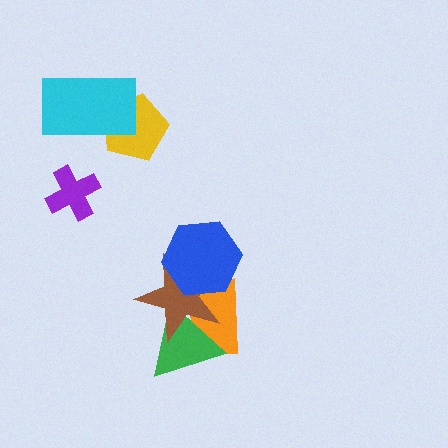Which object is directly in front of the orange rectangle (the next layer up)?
The green triangle is directly in front of the orange rectangle.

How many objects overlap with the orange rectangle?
3 objects overlap with the orange rectangle.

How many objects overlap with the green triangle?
2 objects overlap with the green triangle.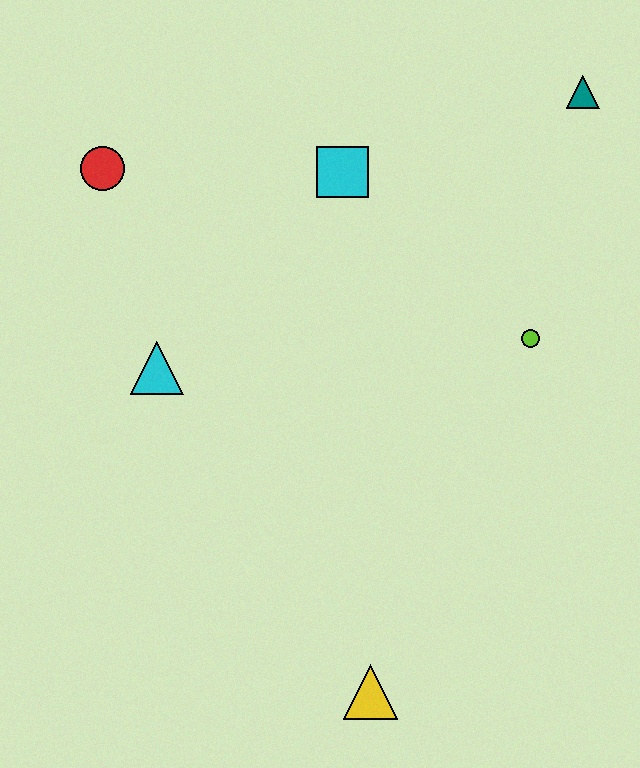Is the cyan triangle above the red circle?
No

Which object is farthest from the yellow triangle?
The teal triangle is farthest from the yellow triangle.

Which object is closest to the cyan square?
The red circle is closest to the cyan square.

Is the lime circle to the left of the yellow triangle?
No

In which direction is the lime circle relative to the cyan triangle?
The lime circle is to the right of the cyan triangle.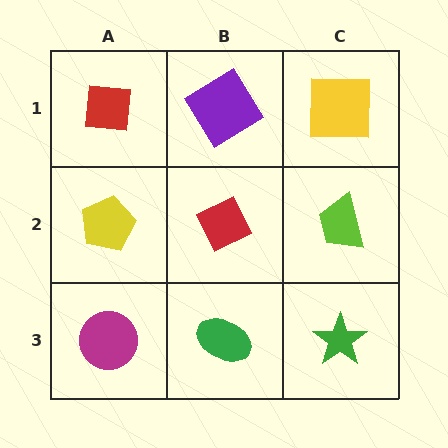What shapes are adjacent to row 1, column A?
A yellow pentagon (row 2, column A), a purple diamond (row 1, column B).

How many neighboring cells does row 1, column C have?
2.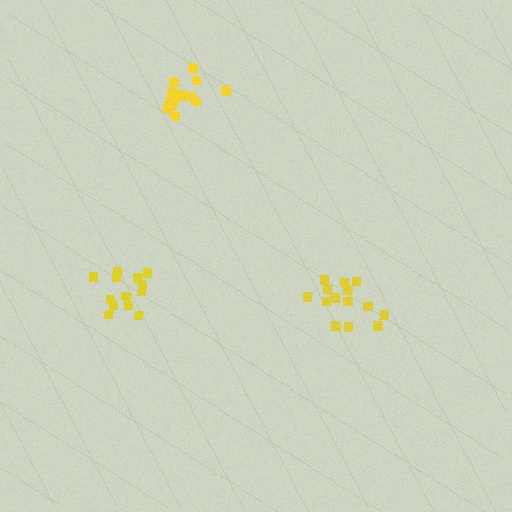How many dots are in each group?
Group 1: 16 dots, Group 2: 13 dots, Group 3: 14 dots (43 total).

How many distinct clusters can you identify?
There are 3 distinct clusters.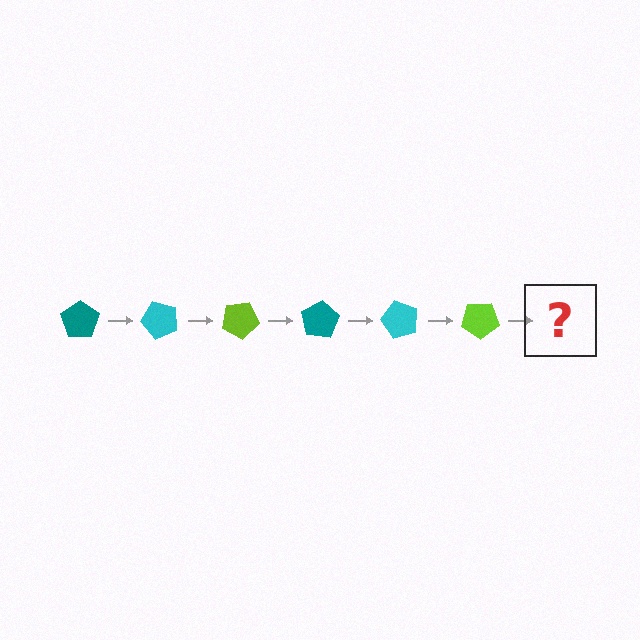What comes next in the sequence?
The next element should be a teal pentagon, rotated 300 degrees from the start.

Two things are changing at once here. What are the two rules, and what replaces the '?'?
The two rules are that it rotates 50 degrees each step and the color cycles through teal, cyan, and lime. The '?' should be a teal pentagon, rotated 300 degrees from the start.